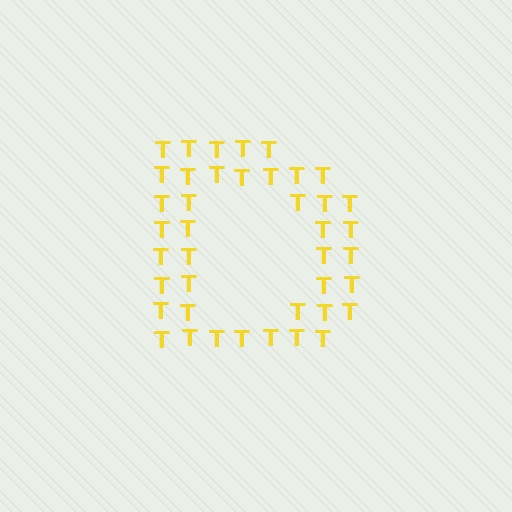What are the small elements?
The small elements are letter T's.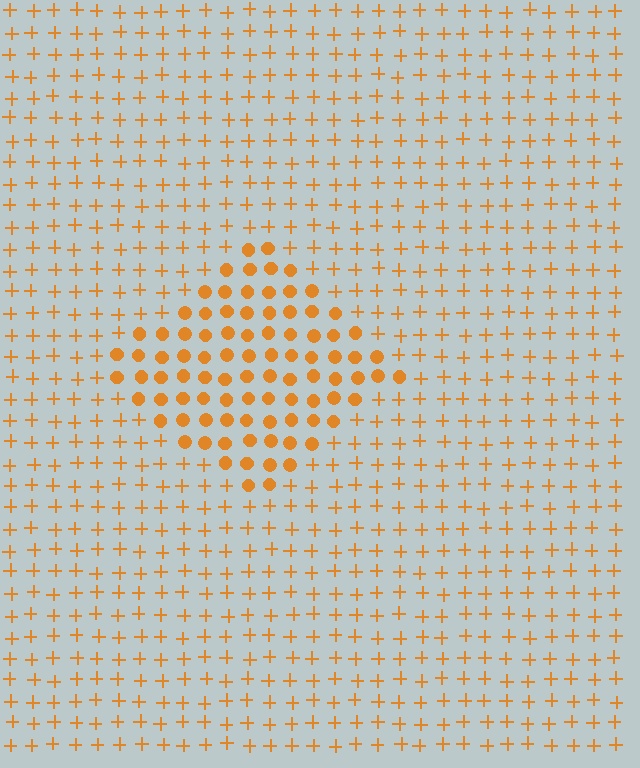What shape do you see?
I see a diamond.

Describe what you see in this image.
The image is filled with small orange elements arranged in a uniform grid. A diamond-shaped region contains circles, while the surrounding area contains plus signs. The boundary is defined purely by the change in element shape.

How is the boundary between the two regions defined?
The boundary is defined by a change in element shape: circles inside vs. plus signs outside. All elements share the same color and spacing.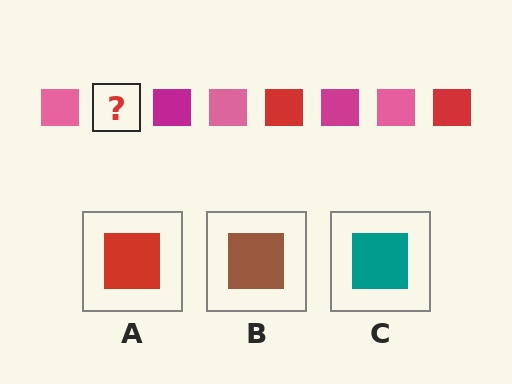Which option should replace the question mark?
Option A.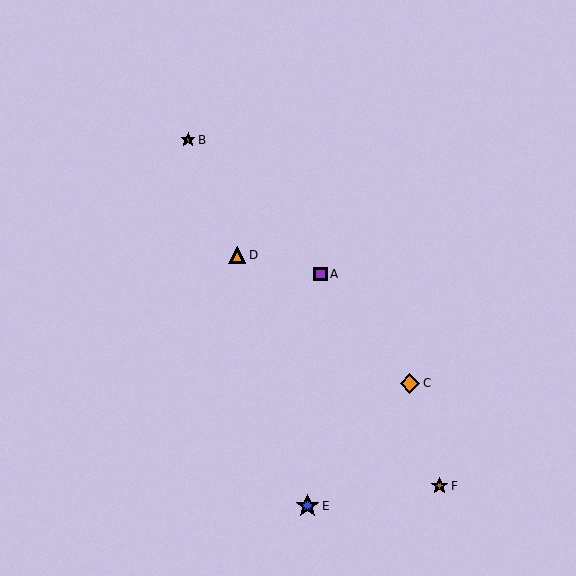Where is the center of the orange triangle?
The center of the orange triangle is at (237, 255).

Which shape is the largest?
The blue star (labeled E) is the largest.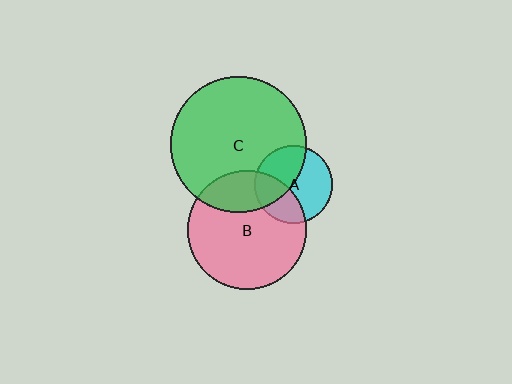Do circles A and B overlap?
Yes.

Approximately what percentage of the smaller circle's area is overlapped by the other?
Approximately 35%.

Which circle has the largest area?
Circle C (green).